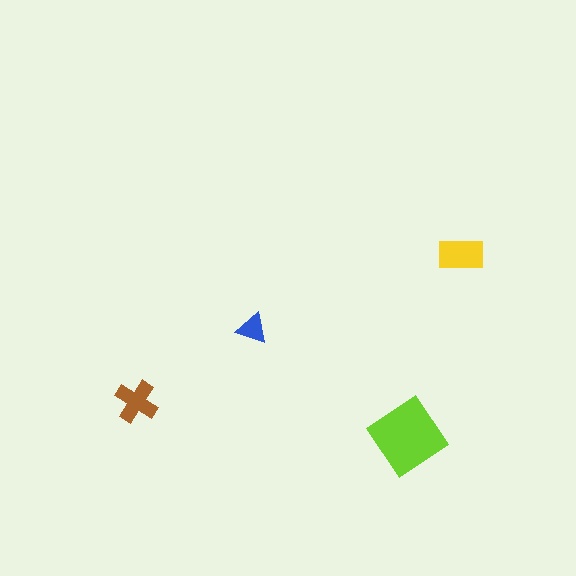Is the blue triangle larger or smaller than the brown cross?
Smaller.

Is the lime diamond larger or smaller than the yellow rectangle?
Larger.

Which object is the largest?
The lime diamond.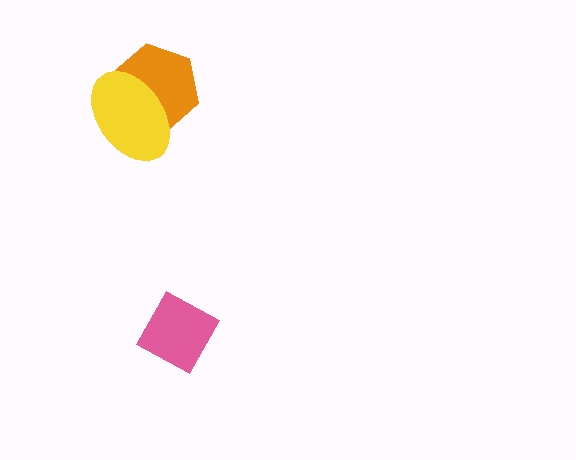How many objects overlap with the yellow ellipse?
1 object overlaps with the yellow ellipse.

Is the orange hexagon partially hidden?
Yes, it is partially covered by another shape.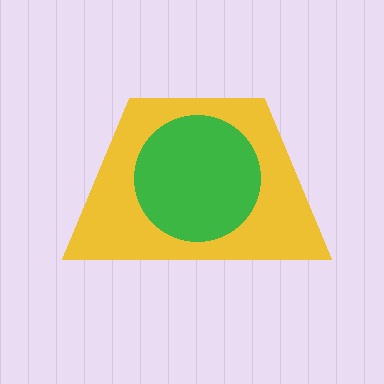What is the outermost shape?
The yellow trapezoid.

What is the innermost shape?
The green circle.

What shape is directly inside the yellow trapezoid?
The green circle.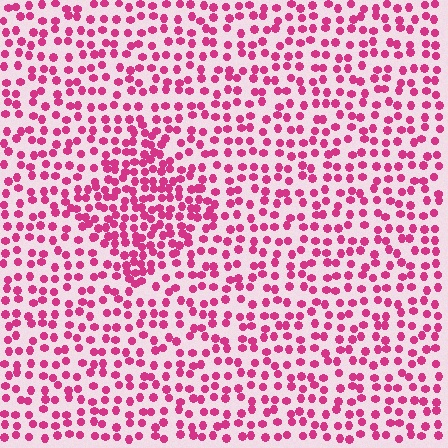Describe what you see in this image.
The image contains small magenta elements arranged at two different densities. A diamond-shaped region is visible where the elements are more densely packed than the surrounding area.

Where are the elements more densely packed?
The elements are more densely packed inside the diamond boundary.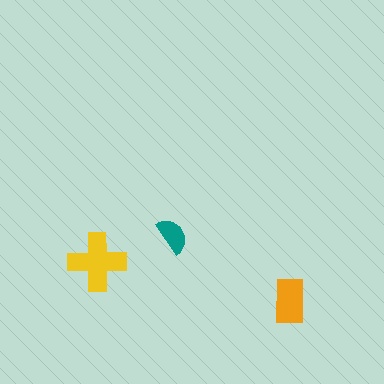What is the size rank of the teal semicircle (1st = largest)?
3rd.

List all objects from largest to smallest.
The yellow cross, the orange rectangle, the teal semicircle.